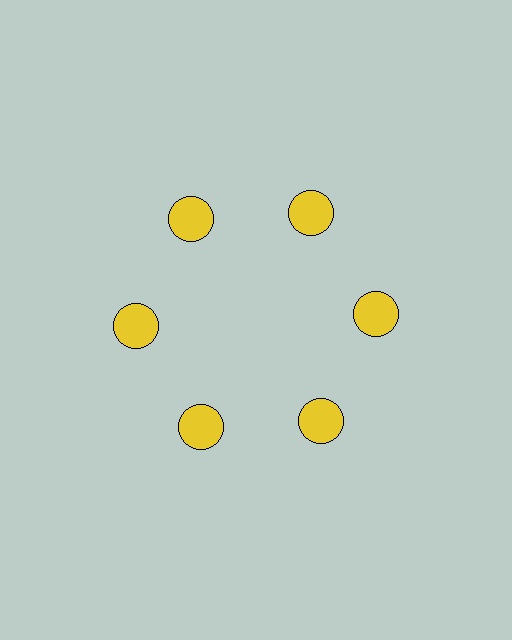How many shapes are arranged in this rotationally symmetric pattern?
There are 6 shapes, arranged in 6 groups of 1.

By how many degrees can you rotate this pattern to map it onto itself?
The pattern maps onto itself every 60 degrees of rotation.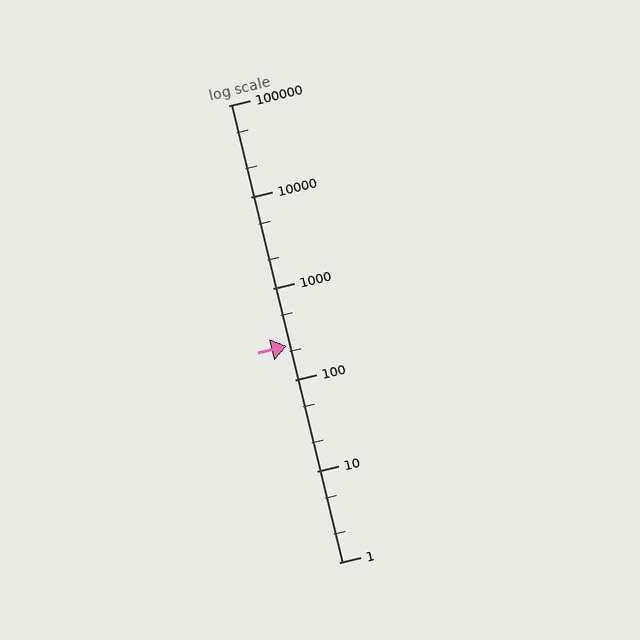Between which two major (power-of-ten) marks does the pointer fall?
The pointer is between 100 and 1000.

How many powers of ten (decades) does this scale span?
The scale spans 5 decades, from 1 to 100000.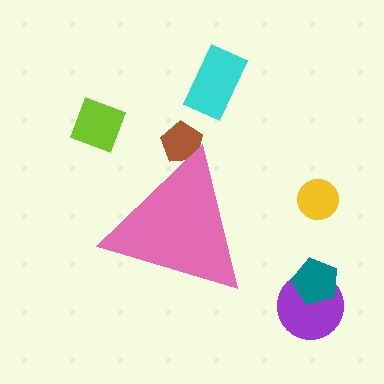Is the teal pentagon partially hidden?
No, the teal pentagon is fully visible.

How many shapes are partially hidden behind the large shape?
1 shape is partially hidden.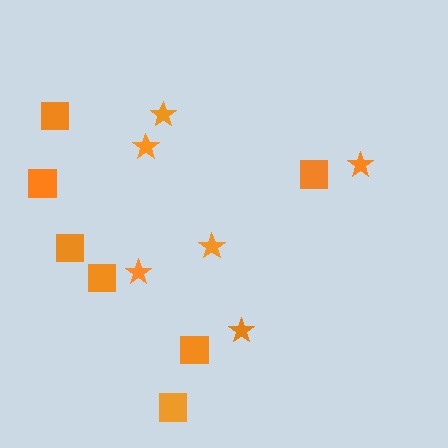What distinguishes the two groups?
There are 2 groups: one group of stars (6) and one group of squares (7).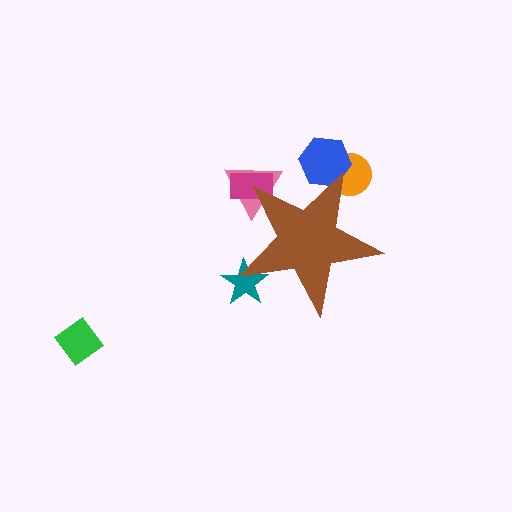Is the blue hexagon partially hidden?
Yes, the blue hexagon is partially hidden behind the brown star.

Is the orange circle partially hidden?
Yes, the orange circle is partially hidden behind the brown star.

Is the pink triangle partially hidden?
Yes, the pink triangle is partially hidden behind the brown star.